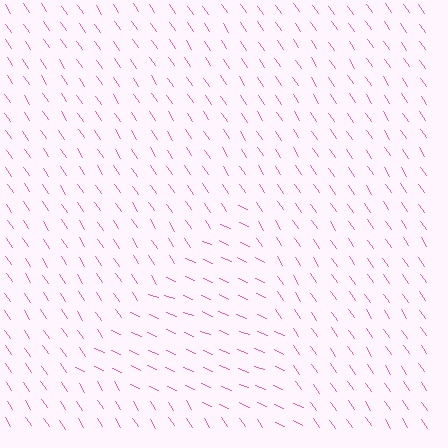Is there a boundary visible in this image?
Yes, there is a texture boundary formed by a change in line orientation.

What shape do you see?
I see a triangle.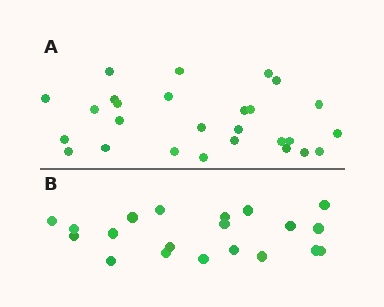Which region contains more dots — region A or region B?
Region A (the top region) has more dots.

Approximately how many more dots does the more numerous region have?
Region A has roughly 8 or so more dots than region B.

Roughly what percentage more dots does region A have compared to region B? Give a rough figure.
About 35% more.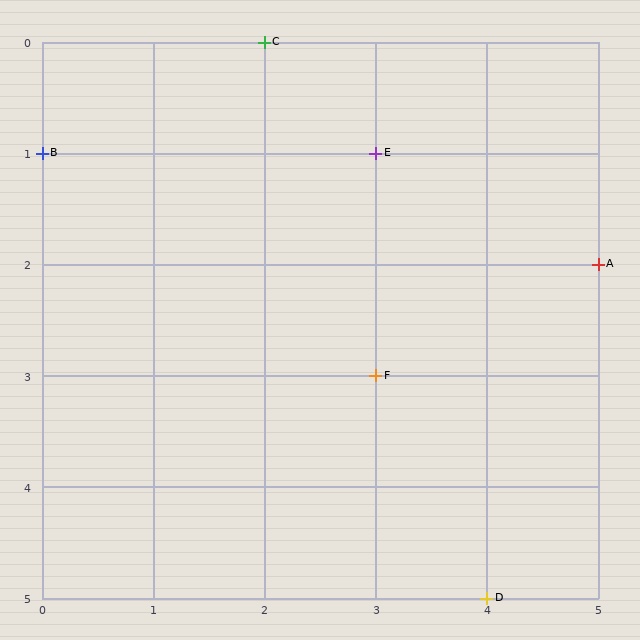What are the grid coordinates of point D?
Point D is at grid coordinates (4, 5).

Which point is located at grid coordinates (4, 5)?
Point D is at (4, 5).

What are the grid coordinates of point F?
Point F is at grid coordinates (3, 3).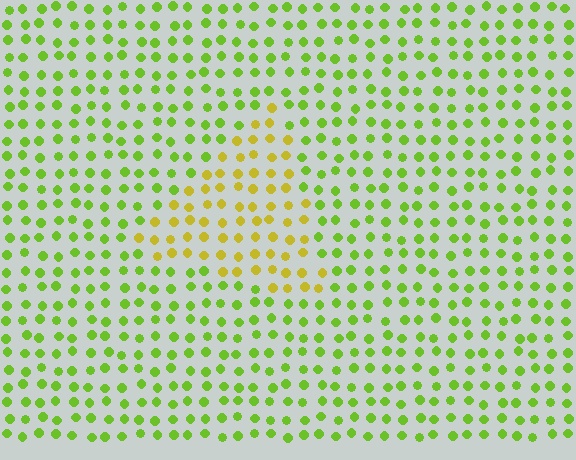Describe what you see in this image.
The image is filled with small lime elements in a uniform arrangement. A triangle-shaped region is visible where the elements are tinted to a slightly different hue, forming a subtle color boundary.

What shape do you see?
I see a triangle.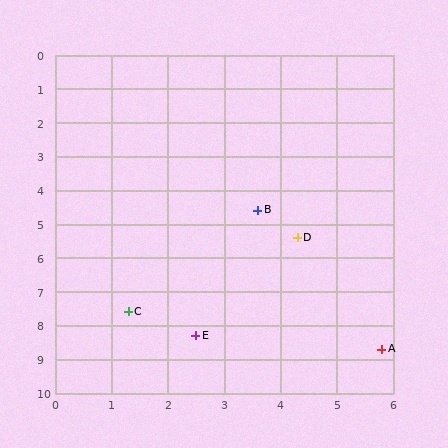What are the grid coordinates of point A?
Point A is at approximately (5.8, 8.7).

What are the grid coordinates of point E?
Point E is at approximately (2.5, 8.3).